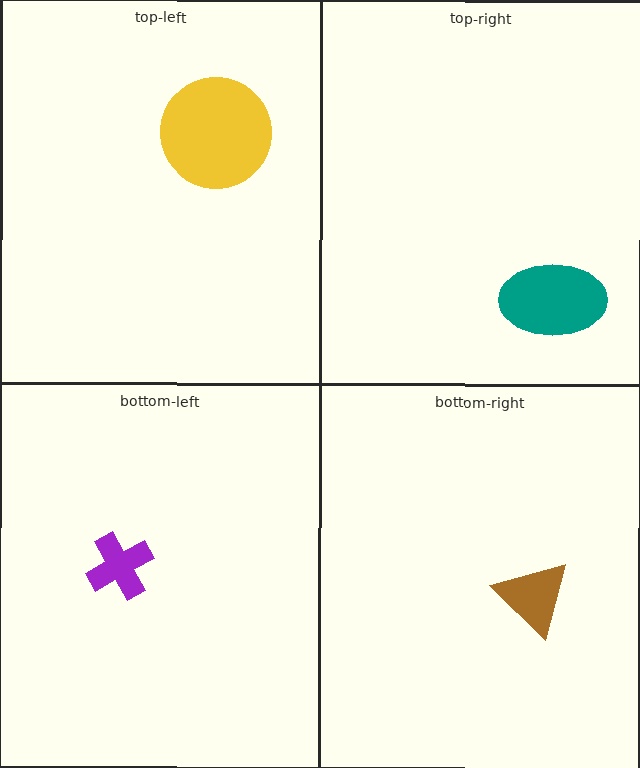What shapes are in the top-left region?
The yellow circle.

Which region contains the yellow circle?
The top-left region.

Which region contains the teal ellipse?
The top-right region.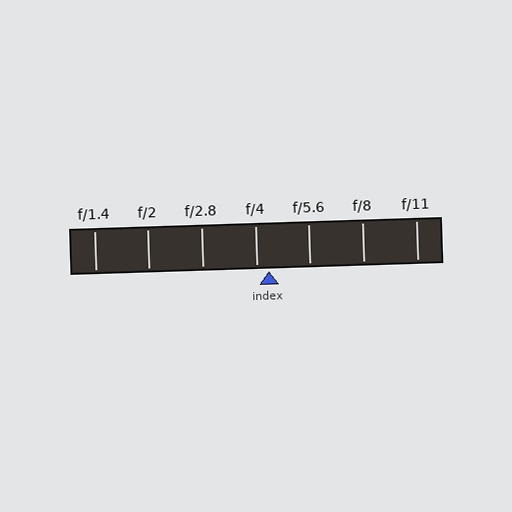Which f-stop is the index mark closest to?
The index mark is closest to f/4.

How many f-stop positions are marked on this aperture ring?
There are 7 f-stop positions marked.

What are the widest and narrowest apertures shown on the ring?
The widest aperture shown is f/1.4 and the narrowest is f/11.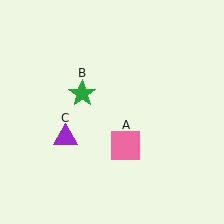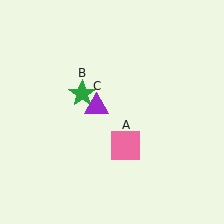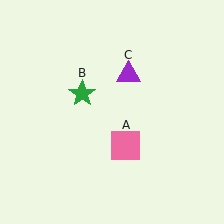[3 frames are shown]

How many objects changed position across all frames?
1 object changed position: purple triangle (object C).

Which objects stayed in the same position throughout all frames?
Pink square (object A) and green star (object B) remained stationary.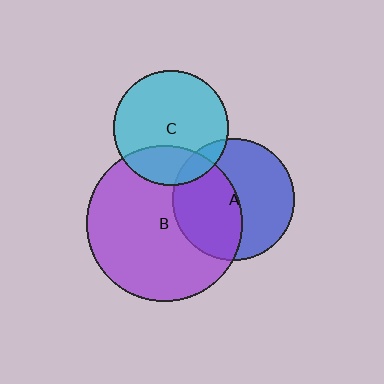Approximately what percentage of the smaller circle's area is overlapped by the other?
Approximately 25%.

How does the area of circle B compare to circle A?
Approximately 1.6 times.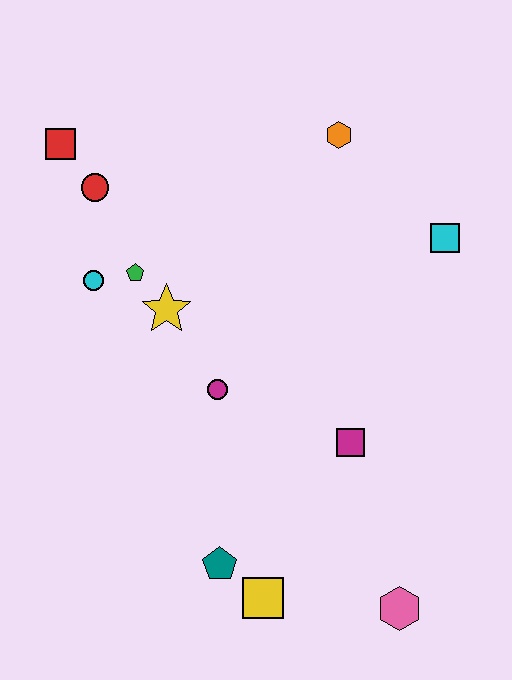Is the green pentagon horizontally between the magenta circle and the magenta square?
No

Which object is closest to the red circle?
The red square is closest to the red circle.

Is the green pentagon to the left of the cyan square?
Yes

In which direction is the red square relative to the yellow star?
The red square is above the yellow star.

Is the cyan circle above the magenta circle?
Yes